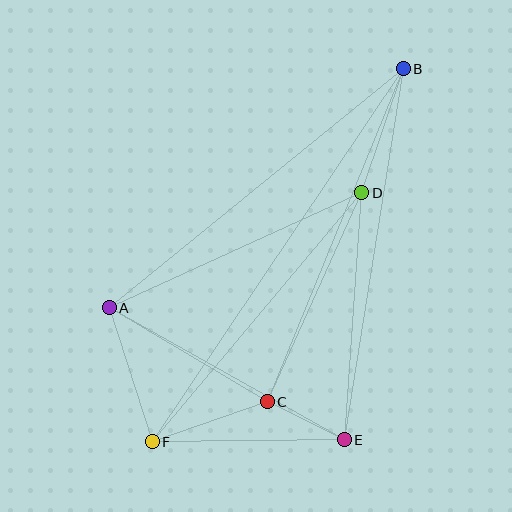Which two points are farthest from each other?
Points B and F are farthest from each other.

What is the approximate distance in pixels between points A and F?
The distance between A and F is approximately 141 pixels.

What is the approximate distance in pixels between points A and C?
The distance between A and C is approximately 184 pixels.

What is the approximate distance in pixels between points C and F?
The distance between C and F is approximately 122 pixels.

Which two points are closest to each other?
Points C and E are closest to each other.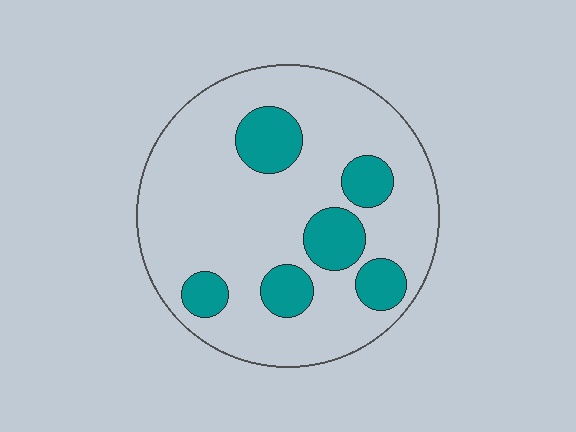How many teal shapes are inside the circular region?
6.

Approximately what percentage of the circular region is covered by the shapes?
Approximately 20%.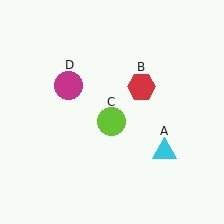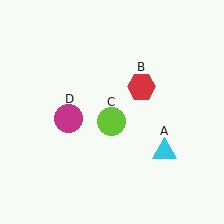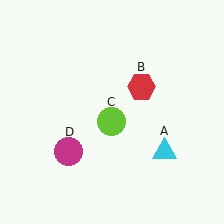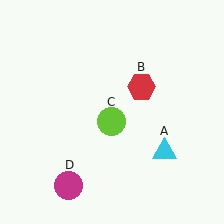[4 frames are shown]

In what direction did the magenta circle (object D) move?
The magenta circle (object D) moved down.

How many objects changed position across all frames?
1 object changed position: magenta circle (object D).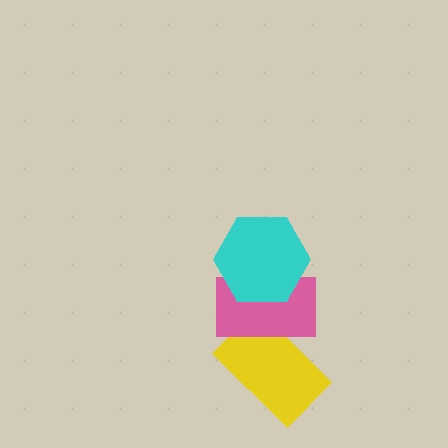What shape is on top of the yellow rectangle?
The pink rectangle is on top of the yellow rectangle.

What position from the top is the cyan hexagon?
The cyan hexagon is 1st from the top.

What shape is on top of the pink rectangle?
The cyan hexagon is on top of the pink rectangle.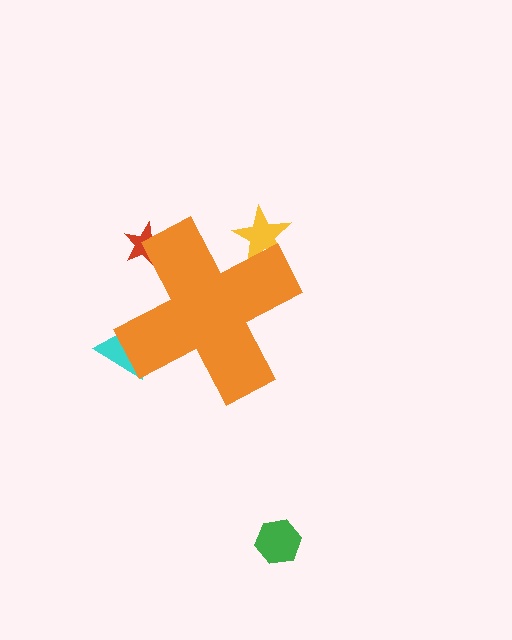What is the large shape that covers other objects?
An orange cross.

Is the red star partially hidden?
Yes, the red star is partially hidden behind the orange cross.